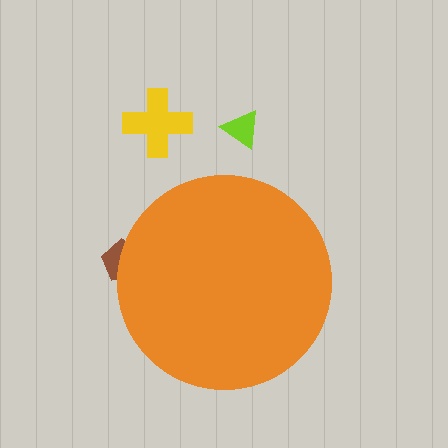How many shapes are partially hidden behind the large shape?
1 shape is partially hidden.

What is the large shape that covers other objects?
An orange circle.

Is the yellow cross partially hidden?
No, the yellow cross is fully visible.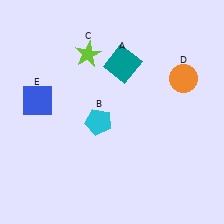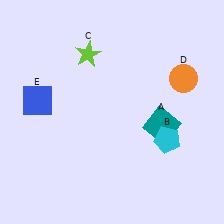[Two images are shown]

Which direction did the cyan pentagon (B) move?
The cyan pentagon (B) moved right.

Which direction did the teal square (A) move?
The teal square (A) moved down.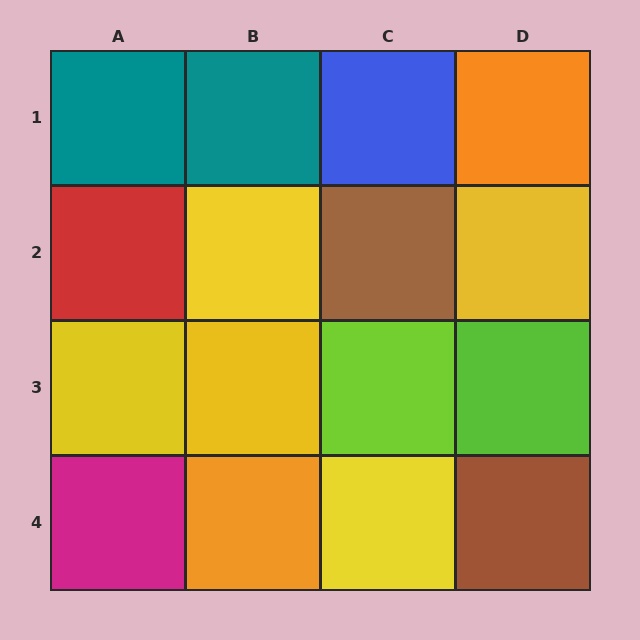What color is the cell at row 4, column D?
Brown.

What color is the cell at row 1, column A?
Teal.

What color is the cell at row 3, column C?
Lime.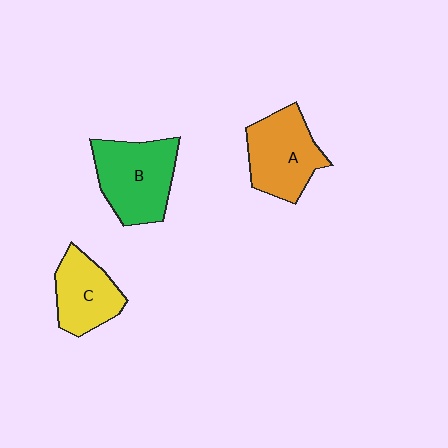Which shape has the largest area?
Shape B (green).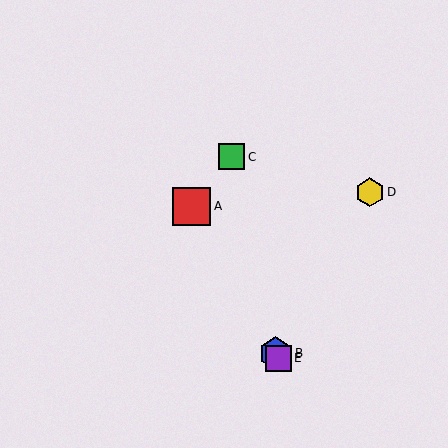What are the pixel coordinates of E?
Object E is at (278, 358).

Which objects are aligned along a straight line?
Objects A, B, E are aligned along a straight line.